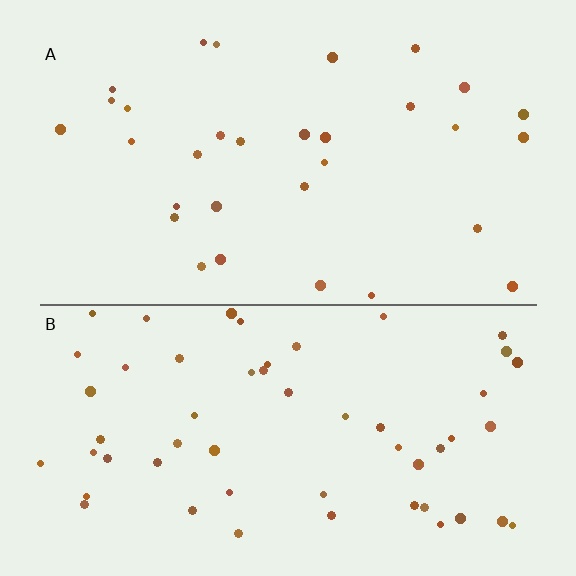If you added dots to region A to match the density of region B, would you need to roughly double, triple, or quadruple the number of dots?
Approximately double.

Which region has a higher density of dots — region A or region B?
B (the bottom).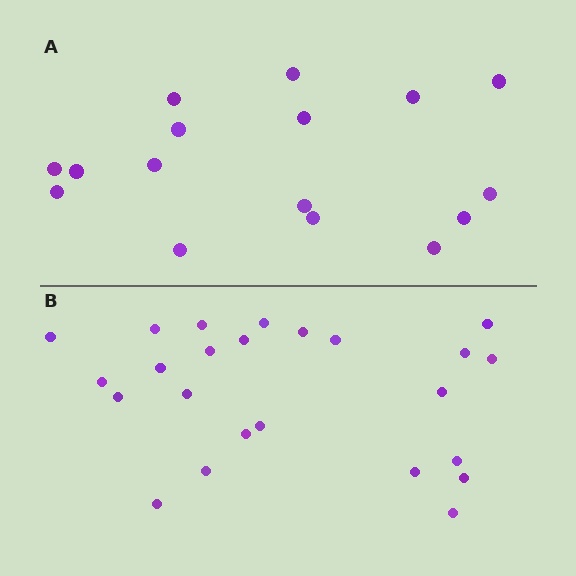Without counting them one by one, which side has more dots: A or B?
Region B (the bottom region) has more dots.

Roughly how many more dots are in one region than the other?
Region B has roughly 8 or so more dots than region A.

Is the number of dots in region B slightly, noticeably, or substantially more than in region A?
Region B has substantially more. The ratio is roughly 1.5 to 1.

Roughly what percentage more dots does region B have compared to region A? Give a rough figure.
About 50% more.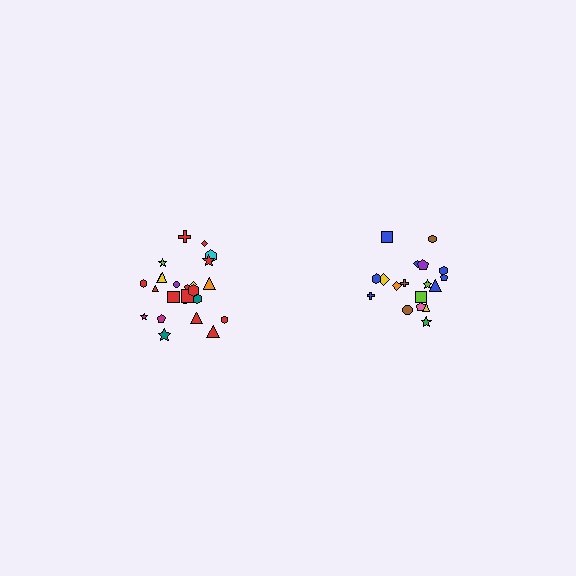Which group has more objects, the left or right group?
The left group.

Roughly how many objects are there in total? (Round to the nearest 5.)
Roughly 45 objects in total.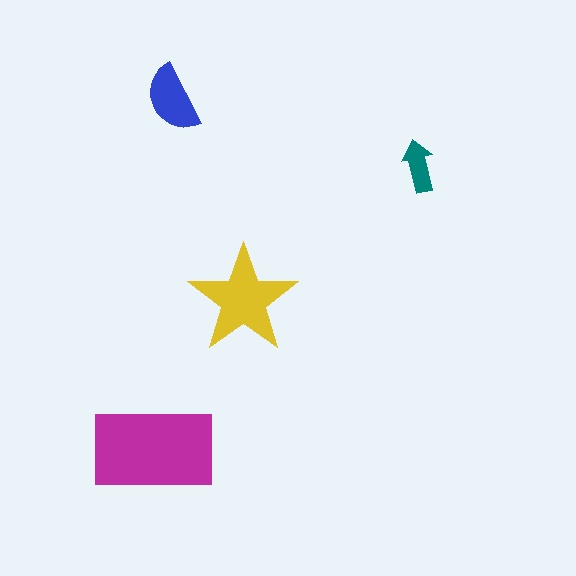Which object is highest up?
The blue semicircle is topmost.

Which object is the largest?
The magenta rectangle.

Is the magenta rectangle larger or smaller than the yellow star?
Larger.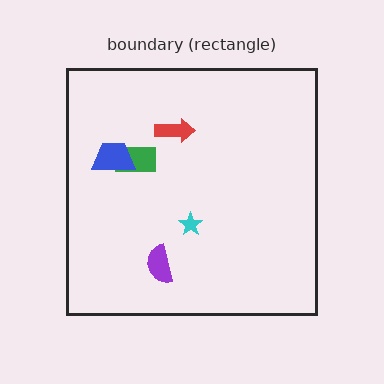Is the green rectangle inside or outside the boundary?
Inside.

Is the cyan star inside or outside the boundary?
Inside.